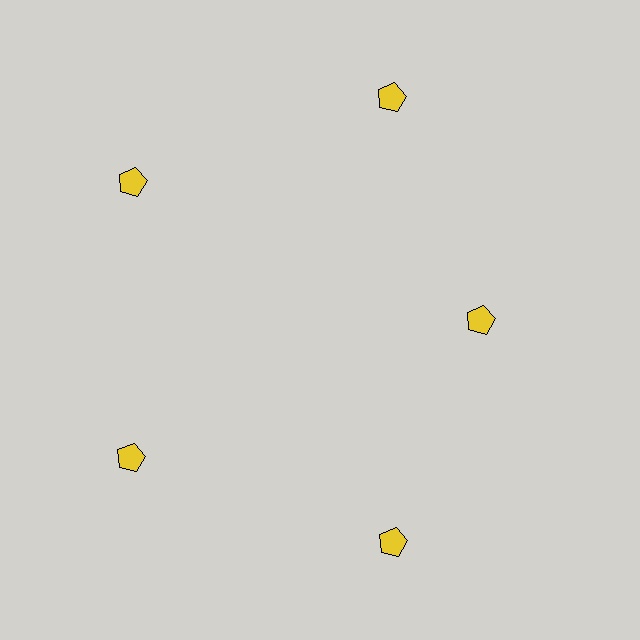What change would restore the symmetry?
The symmetry would be restored by moving it outward, back onto the ring so that all 5 pentagons sit at equal angles and equal distance from the center.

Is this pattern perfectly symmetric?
No. The 5 yellow pentagons are arranged in a ring, but one element near the 3 o'clock position is pulled inward toward the center, breaking the 5-fold rotational symmetry.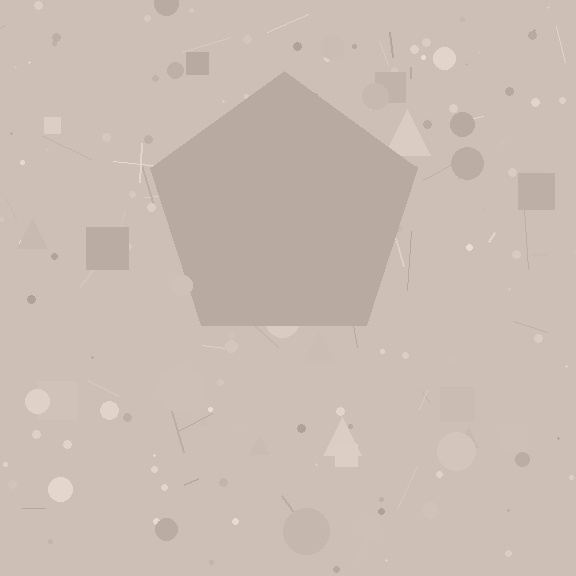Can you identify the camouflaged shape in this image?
The camouflaged shape is a pentagon.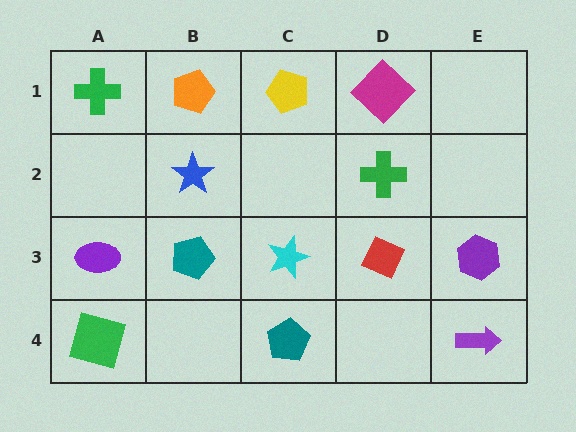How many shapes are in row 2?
2 shapes.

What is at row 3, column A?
A purple ellipse.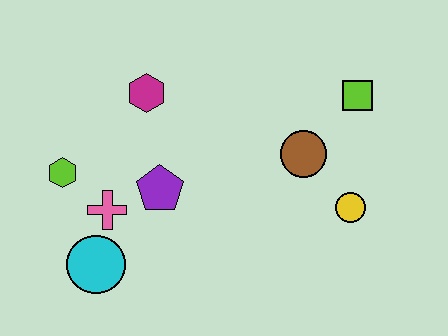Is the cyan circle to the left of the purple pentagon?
Yes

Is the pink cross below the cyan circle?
No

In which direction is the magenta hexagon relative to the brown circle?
The magenta hexagon is to the left of the brown circle.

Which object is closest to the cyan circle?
The pink cross is closest to the cyan circle.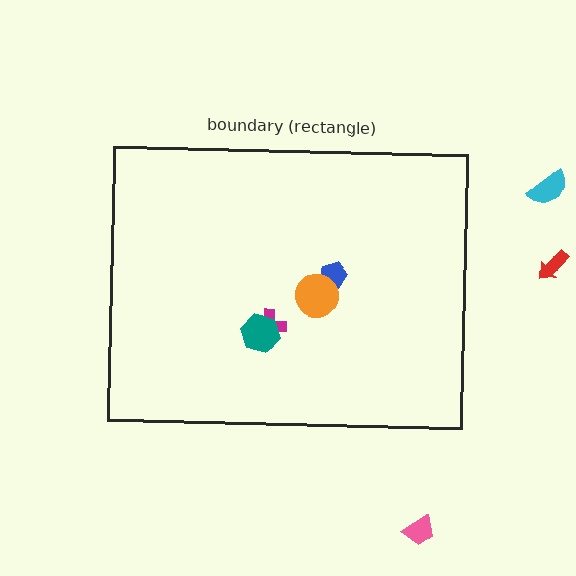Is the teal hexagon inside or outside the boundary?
Inside.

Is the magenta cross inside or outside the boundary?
Inside.